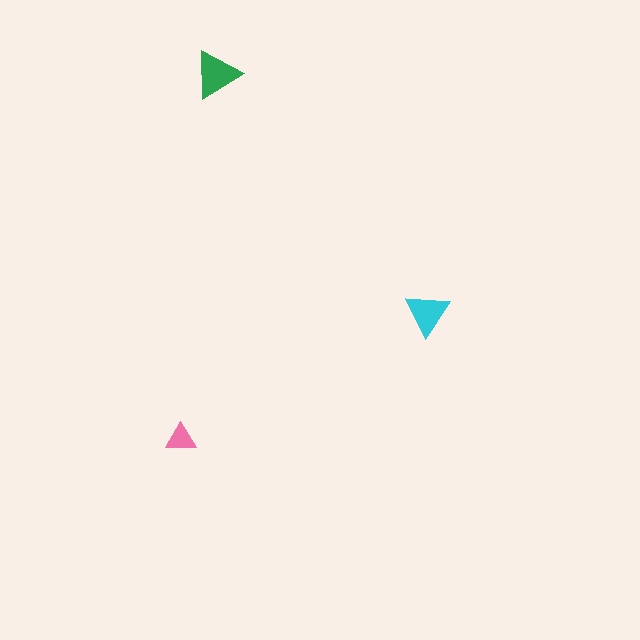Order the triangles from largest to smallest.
the green one, the cyan one, the pink one.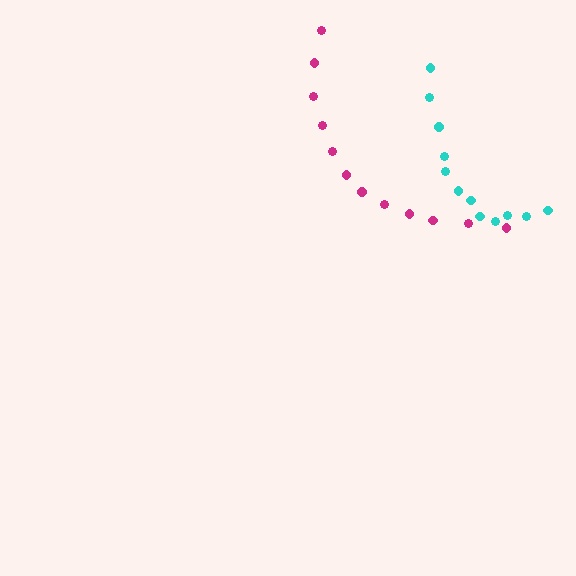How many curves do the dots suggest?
There are 2 distinct paths.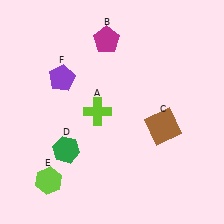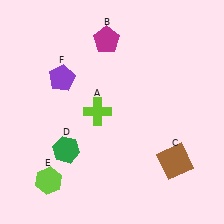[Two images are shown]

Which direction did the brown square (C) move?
The brown square (C) moved down.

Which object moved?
The brown square (C) moved down.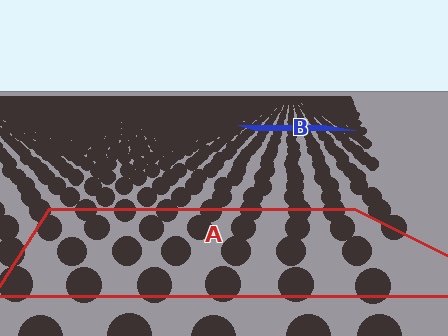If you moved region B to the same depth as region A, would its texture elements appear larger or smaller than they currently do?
They would appear larger. At a closer depth, the same texture elements are projected at a bigger on-screen size.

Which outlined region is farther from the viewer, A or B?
Region B is farther from the viewer — the texture elements inside it appear smaller and more densely packed.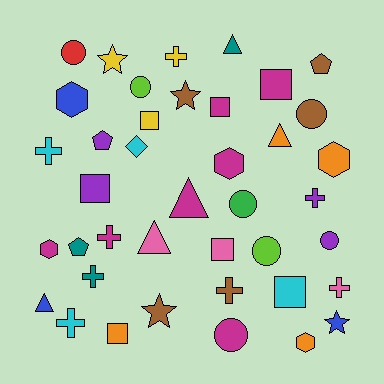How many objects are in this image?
There are 40 objects.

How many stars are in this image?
There are 4 stars.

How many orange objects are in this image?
There are 4 orange objects.